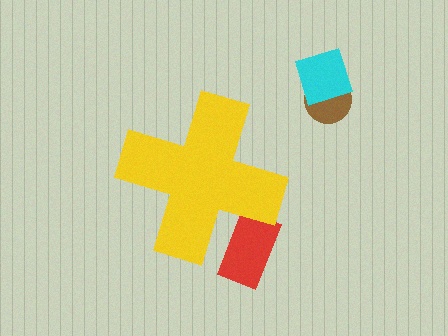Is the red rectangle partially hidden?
Yes, the red rectangle is partially hidden behind the yellow cross.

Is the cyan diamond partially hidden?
No, the cyan diamond is fully visible.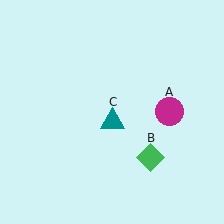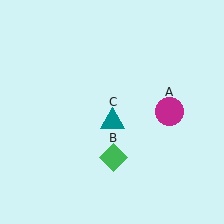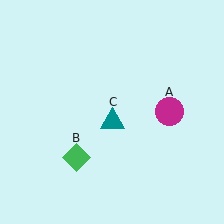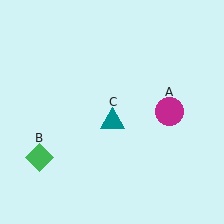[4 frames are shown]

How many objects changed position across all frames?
1 object changed position: green diamond (object B).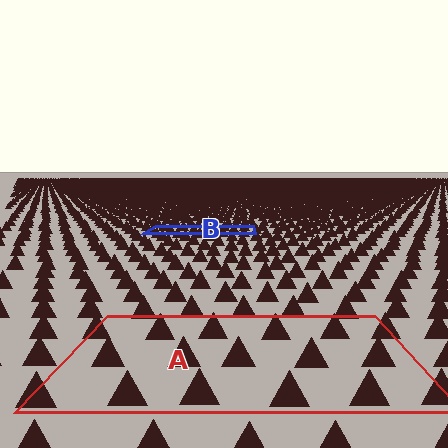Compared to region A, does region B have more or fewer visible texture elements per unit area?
Region B has more texture elements per unit area — they are packed more densely because it is farther away.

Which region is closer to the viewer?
Region A is closer. The texture elements there are larger and more spread out.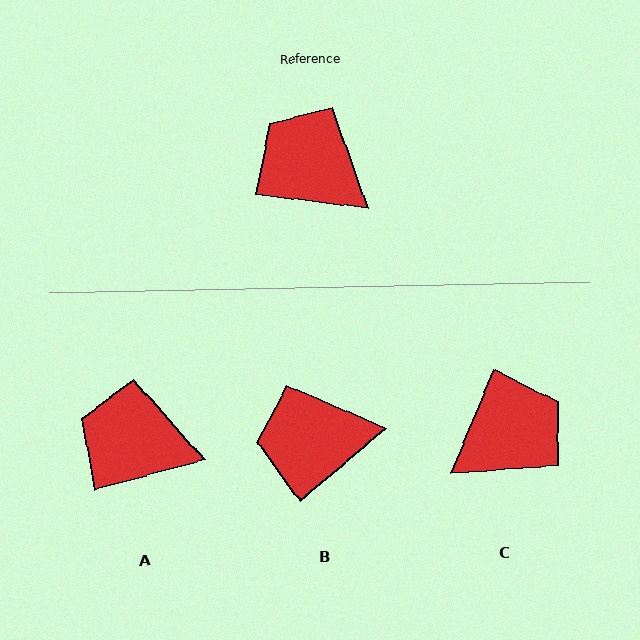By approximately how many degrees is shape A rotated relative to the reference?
Approximately 22 degrees counter-clockwise.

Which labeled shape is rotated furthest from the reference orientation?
C, about 105 degrees away.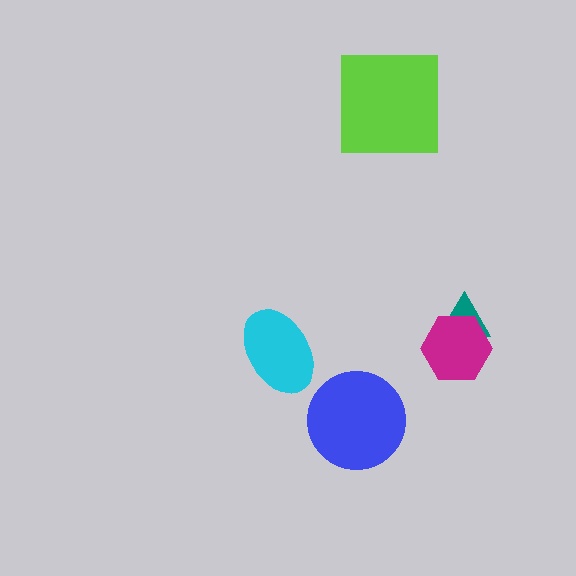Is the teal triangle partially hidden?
Yes, it is partially covered by another shape.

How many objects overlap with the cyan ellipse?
0 objects overlap with the cyan ellipse.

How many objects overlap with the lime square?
0 objects overlap with the lime square.